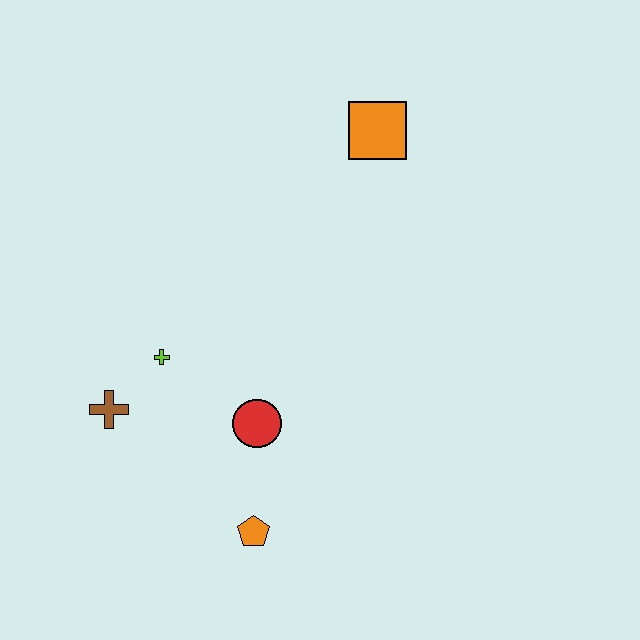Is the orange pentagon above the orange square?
No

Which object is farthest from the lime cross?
The orange square is farthest from the lime cross.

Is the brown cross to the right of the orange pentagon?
No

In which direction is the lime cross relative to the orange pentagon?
The lime cross is above the orange pentagon.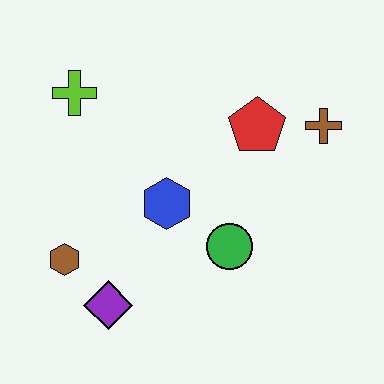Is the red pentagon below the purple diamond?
No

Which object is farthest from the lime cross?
The brown cross is farthest from the lime cross.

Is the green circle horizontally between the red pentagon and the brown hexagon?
Yes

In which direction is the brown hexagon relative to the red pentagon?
The brown hexagon is to the left of the red pentagon.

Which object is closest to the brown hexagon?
The purple diamond is closest to the brown hexagon.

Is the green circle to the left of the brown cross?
Yes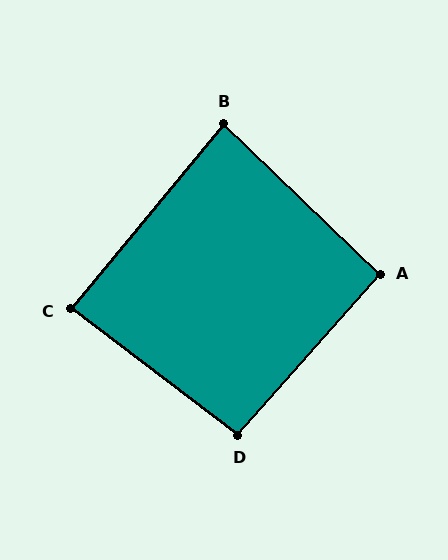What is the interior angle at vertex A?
Approximately 92 degrees (approximately right).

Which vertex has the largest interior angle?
D, at approximately 94 degrees.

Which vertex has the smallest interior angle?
B, at approximately 86 degrees.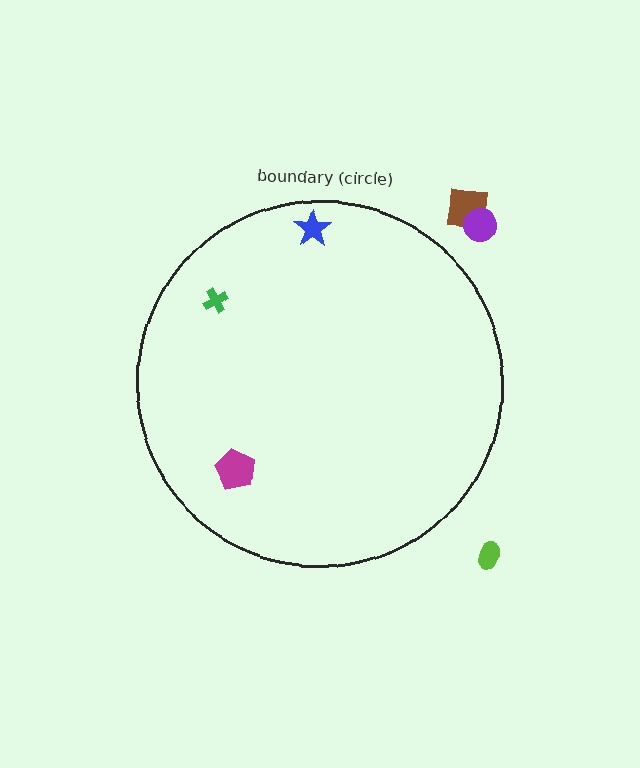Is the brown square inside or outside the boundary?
Outside.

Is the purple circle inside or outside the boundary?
Outside.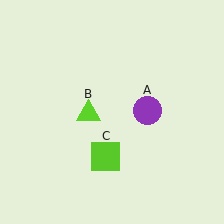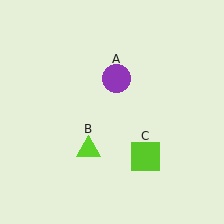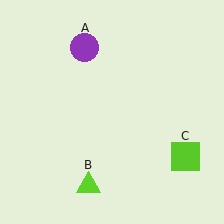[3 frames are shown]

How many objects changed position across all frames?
3 objects changed position: purple circle (object A), lime triangle (object B), lime square (object C).